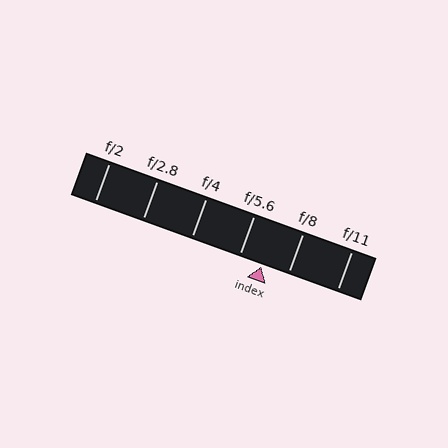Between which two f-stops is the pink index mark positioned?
The index mark is between f/5.6 and f/8.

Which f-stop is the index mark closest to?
The index mark is closest to f/5.6.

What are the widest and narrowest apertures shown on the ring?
The widest aperture shown is f/2 and the narrowest is f/11.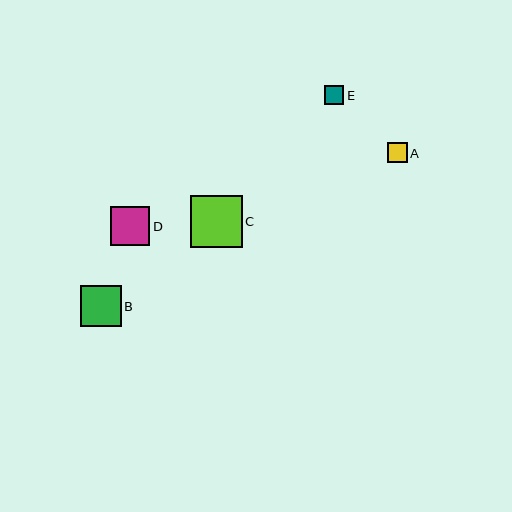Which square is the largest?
Square C is the largest with a size of approximately 52 pixels.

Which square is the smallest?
Square E is the smallest with a size of approximately 19 pixels.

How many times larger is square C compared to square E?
Square C is approximately 2.7 times the size of square E.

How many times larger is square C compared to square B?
Square C is approximately 1.3 times the size of square B.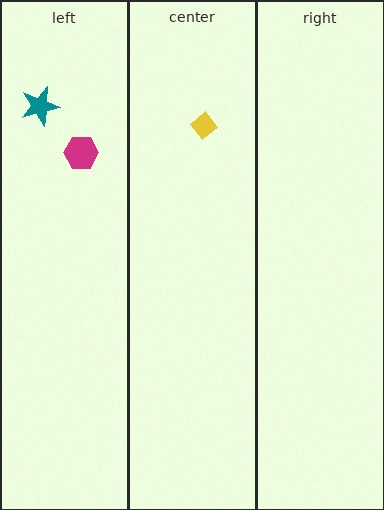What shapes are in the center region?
The yellow diamond.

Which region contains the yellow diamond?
The center region.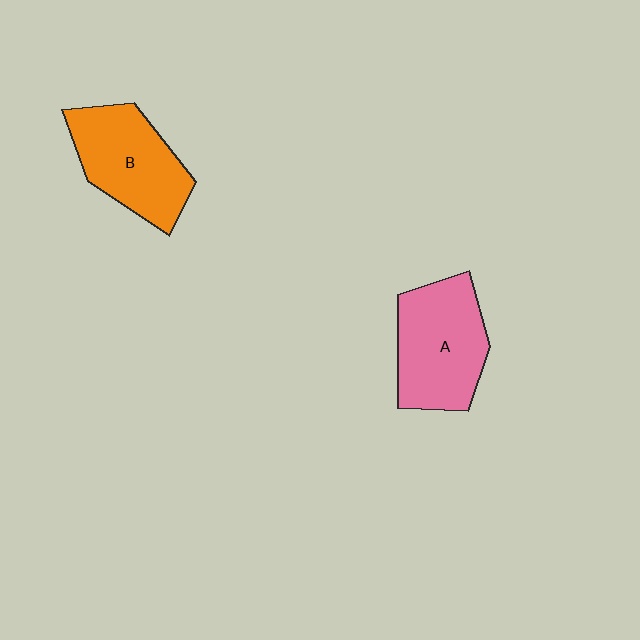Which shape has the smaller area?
Shape B (orange).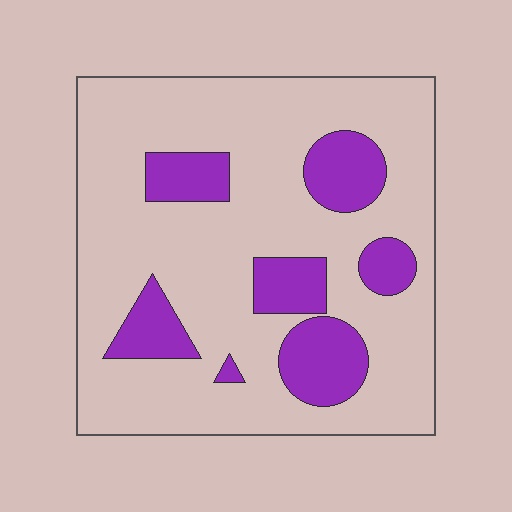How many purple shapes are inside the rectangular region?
7.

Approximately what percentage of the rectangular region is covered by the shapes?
Approximately 20%.